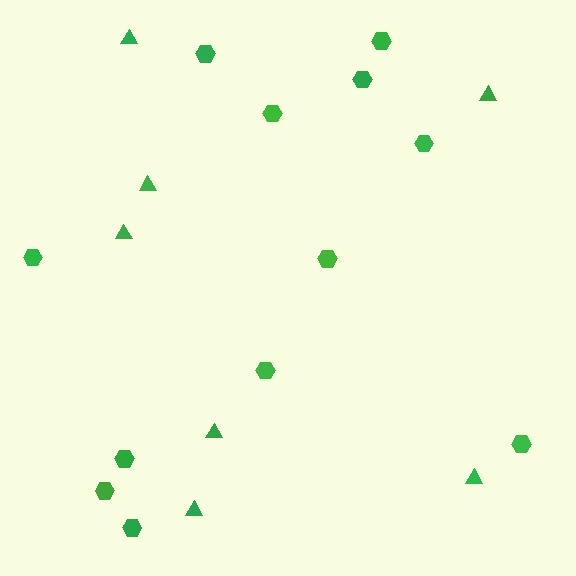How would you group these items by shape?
There are 2 groups: one group of hexagons (12) and one group of triangles (7).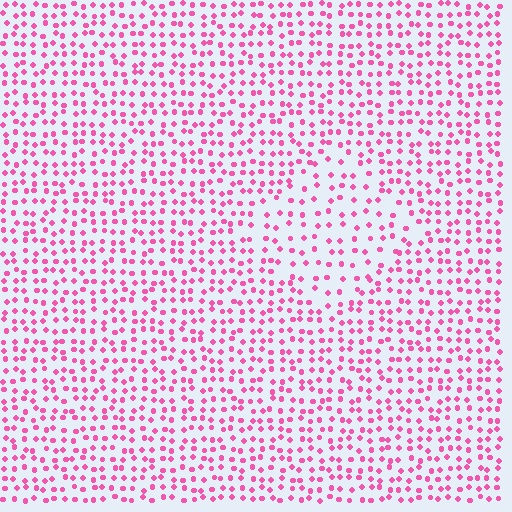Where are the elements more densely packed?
The elements are more densely packed outside the diamond boundary.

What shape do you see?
I see a diamond.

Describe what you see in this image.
The image contains small pink elements arranged at two different densities. A diamond-shaped region is visible where the elements are less densely packed than the surrounding area.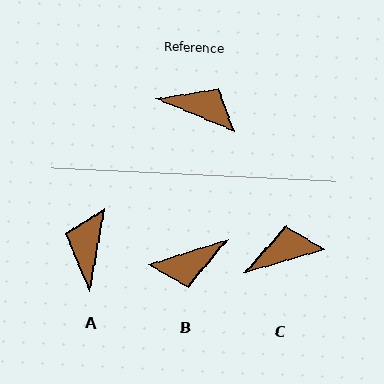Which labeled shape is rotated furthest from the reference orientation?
B, about 140 degrees away.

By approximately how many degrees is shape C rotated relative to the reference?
Approximately 38 degrees counter-clockwise.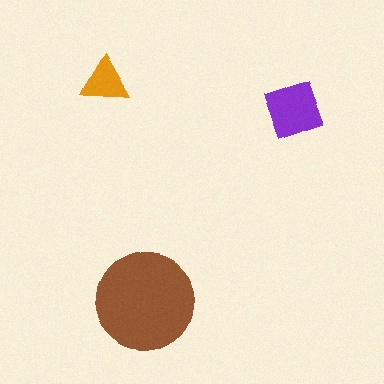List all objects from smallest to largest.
The orange triangle, the purple diamond, the brown circle.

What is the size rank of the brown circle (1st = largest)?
1st.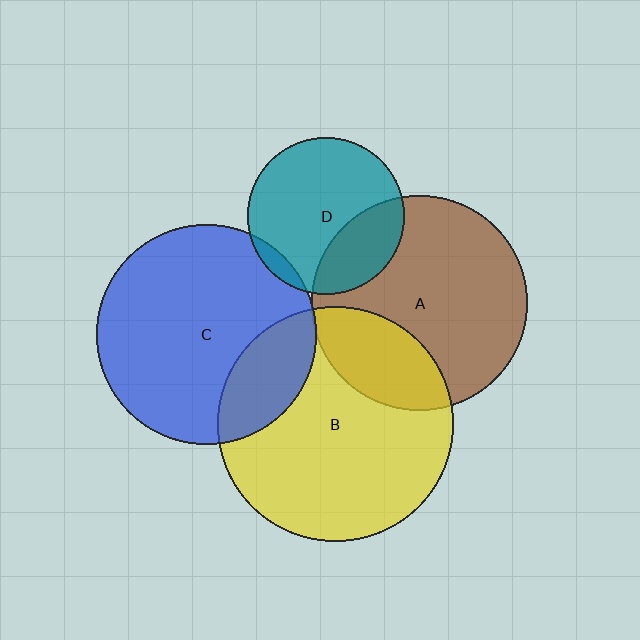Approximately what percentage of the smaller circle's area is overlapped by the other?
Approximately 5%.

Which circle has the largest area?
Circle B (yellow).